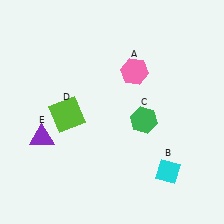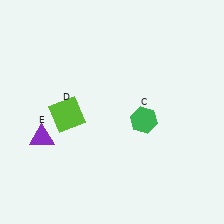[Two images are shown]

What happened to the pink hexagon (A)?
The pink hexagon (A) was removed in Image 2. It was in the top-right area of Image 1.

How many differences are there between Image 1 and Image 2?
There are 2 differences between the two images.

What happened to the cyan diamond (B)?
The cyan diamond (B) was removed in Image 2. It was in the bottom-right area of Image 1.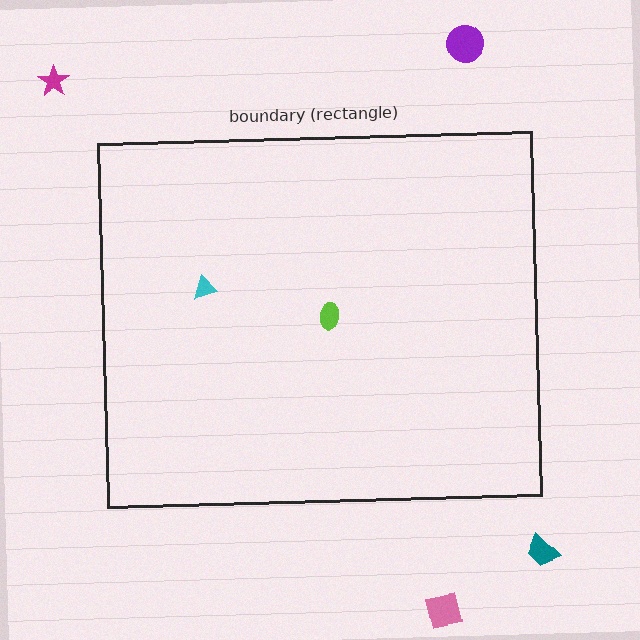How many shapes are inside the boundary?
2 inside, 4 outside.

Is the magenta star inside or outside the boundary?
Outside.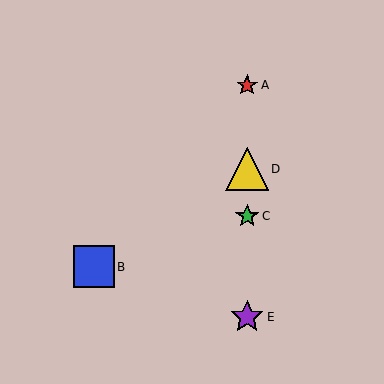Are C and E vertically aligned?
Yes, both are at x≈247.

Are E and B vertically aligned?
No, E is at x≈247 and B is at x≈94.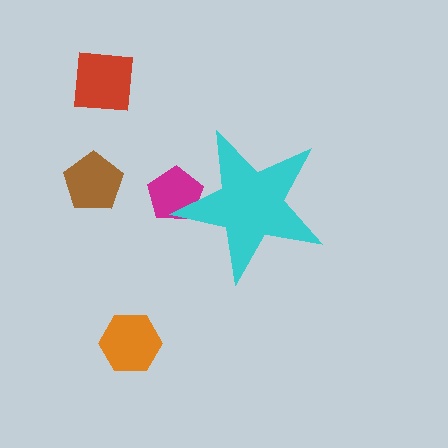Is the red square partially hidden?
No, the red square is fully visible.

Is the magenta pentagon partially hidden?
Yes, the magenta pentagon is partially hidden behind the cyan star.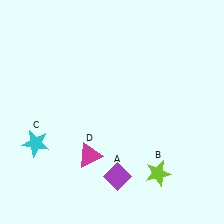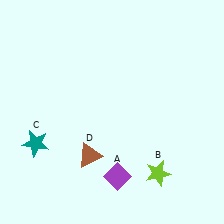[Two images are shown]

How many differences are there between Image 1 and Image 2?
There are 2 differences between the two images.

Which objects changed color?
C changed from cyan to teal. D changed from magenta to brown.